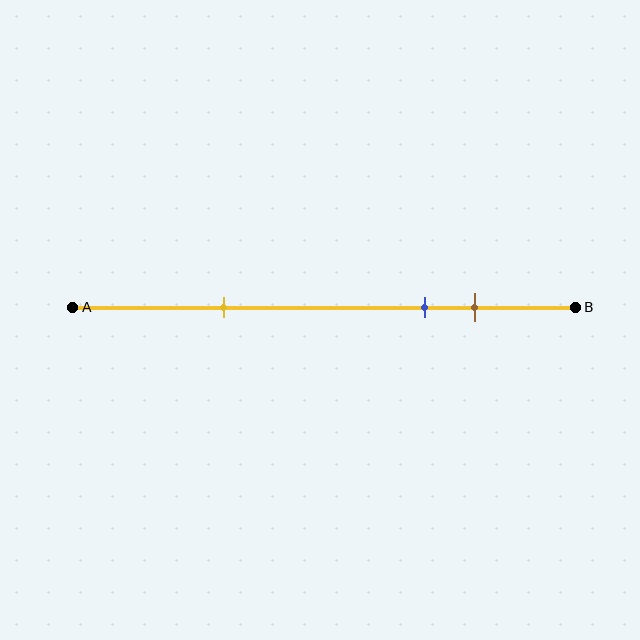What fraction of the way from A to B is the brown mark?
The brown mark is approximately 80% (0.8) of the way from A to B.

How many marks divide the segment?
There are 3 marks dividing the segment.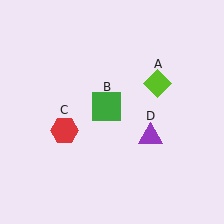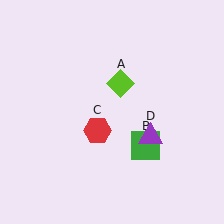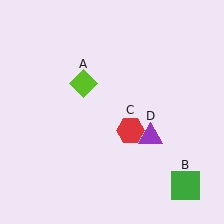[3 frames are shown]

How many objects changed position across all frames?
3 objects changed position: lime diamond (object A), green square (object B), red hexagon (object C).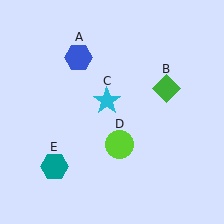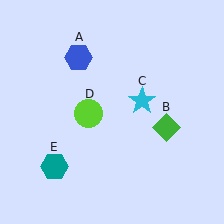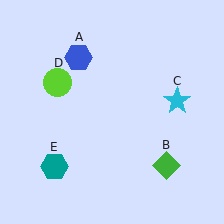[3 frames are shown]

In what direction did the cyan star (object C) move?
The cyan star (object C) moved right.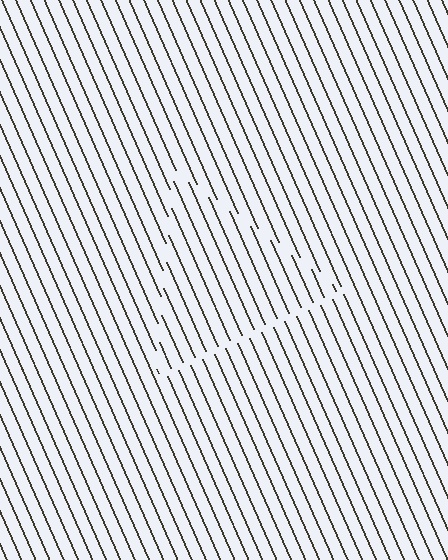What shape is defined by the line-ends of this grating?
An illusory triangle. The interior of the shape contains the same grating, shifted by half a period — the contour is defined by the phase discontinuity where line-ends from the inner and outer gratings abut.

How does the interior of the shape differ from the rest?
The interior of the shape contains the same grating, shifted by half a period — the contour is defined by the phase discontinuity where line-ends from the inner and outer gratings abut.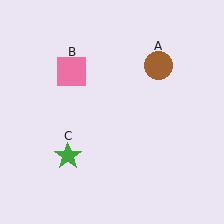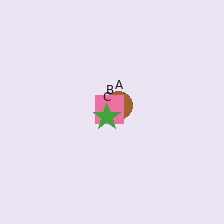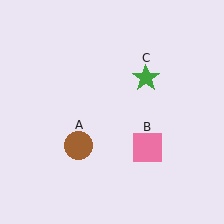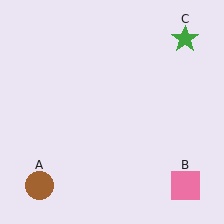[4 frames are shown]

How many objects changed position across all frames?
3 objects changed position: brown circle (object A), pink square (object B), green star (object C).